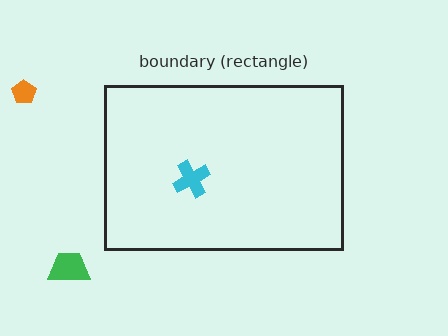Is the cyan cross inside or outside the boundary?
Inside.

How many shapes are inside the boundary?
1 inside, 2 outside.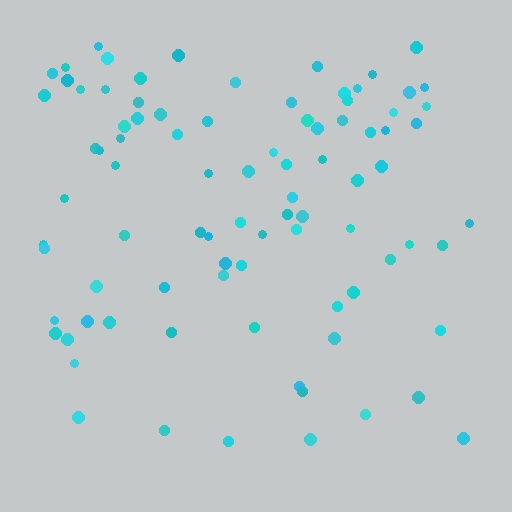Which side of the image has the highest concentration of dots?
The top.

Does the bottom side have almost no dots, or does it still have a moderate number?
Still a moderate number, just noticeably fewer than the top.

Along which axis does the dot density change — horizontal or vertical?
Vertical.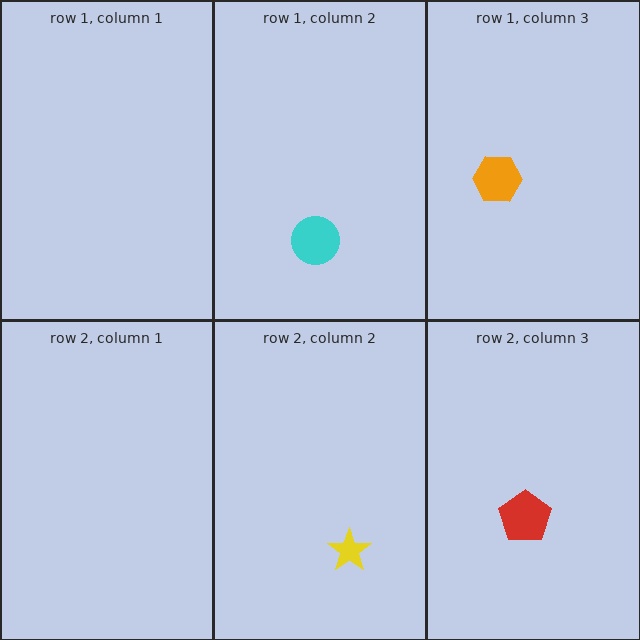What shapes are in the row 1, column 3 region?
The orange hexagon.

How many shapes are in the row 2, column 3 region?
1.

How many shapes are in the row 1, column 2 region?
1.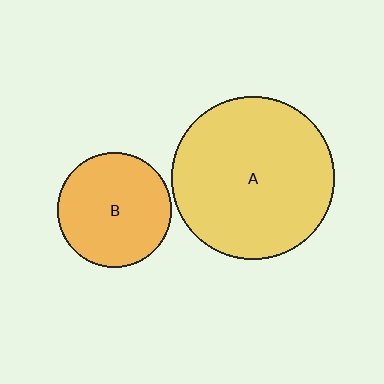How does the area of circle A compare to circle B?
Approximately 2.0 times.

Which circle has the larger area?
Circle A (yellow).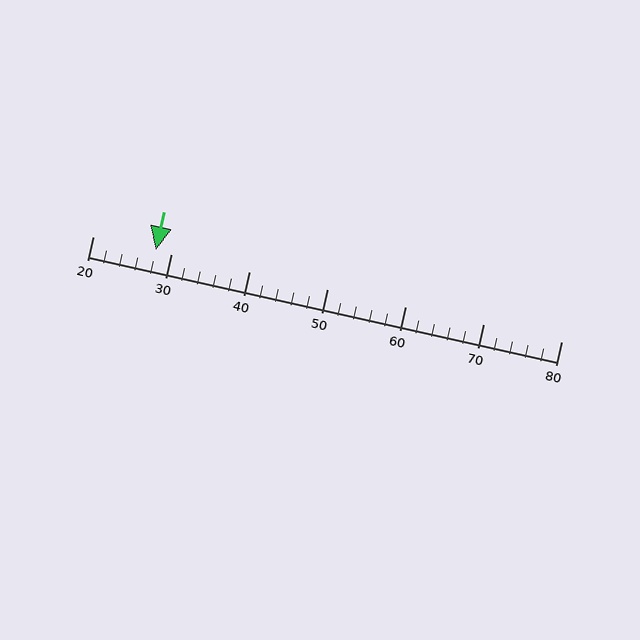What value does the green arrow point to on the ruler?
The green arrow points to approximately 28.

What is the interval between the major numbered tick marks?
The major tick marks are spaced 10 units apart.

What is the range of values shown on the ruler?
The ruler shows values from 20 to 80.